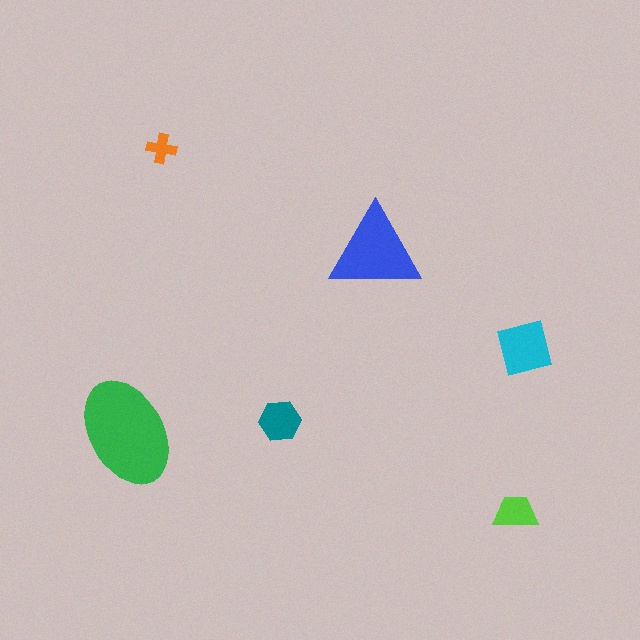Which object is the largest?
The green ellipse.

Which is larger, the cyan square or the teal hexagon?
The cyan square.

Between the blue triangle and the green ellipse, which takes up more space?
The green ellipse.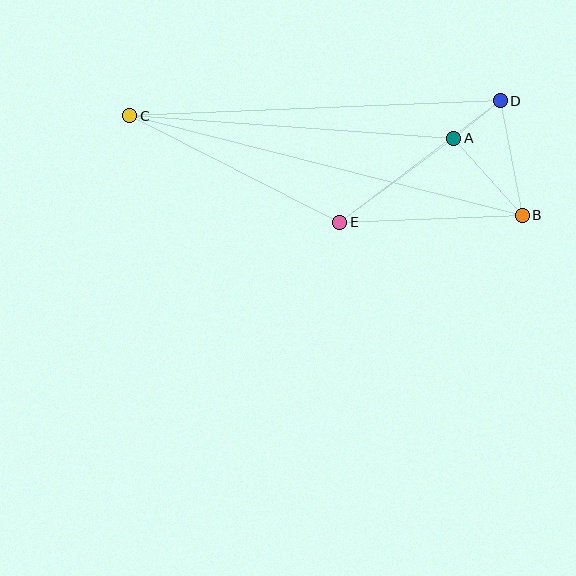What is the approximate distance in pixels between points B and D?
The distance between B and D is approximately 117 pixels.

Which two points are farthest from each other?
Points B and C are farthest from each other.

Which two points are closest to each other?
Points A and D are closest to each other.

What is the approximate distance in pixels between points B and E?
The distance between B and E is approximately 183 pixels.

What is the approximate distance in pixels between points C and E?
The distance between C and E is approximately 236 pixels.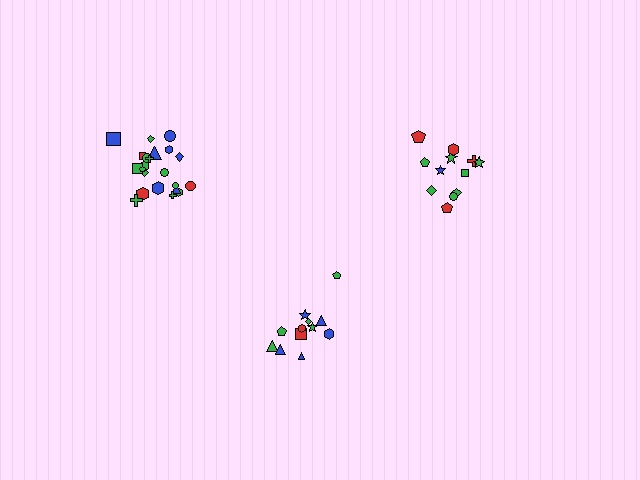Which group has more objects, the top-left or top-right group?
The top-left group.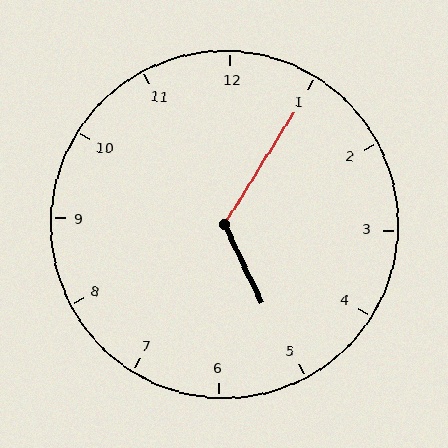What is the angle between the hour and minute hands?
Approximately 122 degrees.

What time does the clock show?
5:05.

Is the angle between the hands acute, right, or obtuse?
It is obtuse.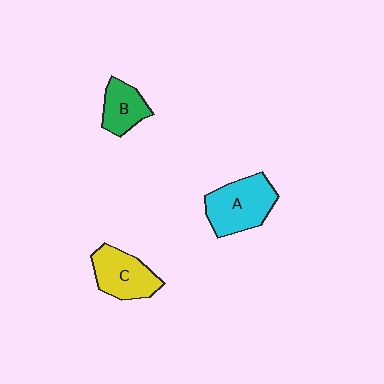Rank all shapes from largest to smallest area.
From largest to smallest: A (cyan), C (yellow), B (green).